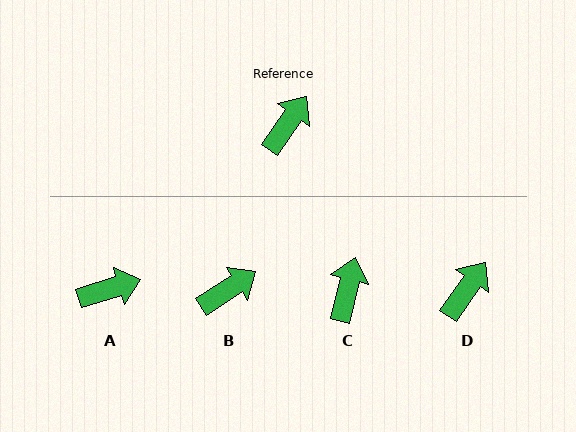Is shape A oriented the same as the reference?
No, it is off by about 38 degrees.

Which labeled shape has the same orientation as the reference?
D.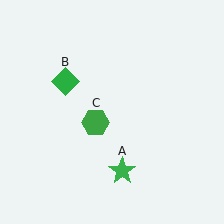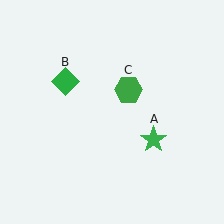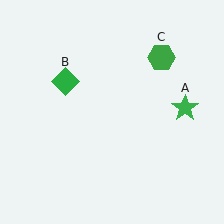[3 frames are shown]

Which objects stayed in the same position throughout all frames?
Green diamond (object B) remained stationary.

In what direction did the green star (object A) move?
The green star (object A) moved up and to the right.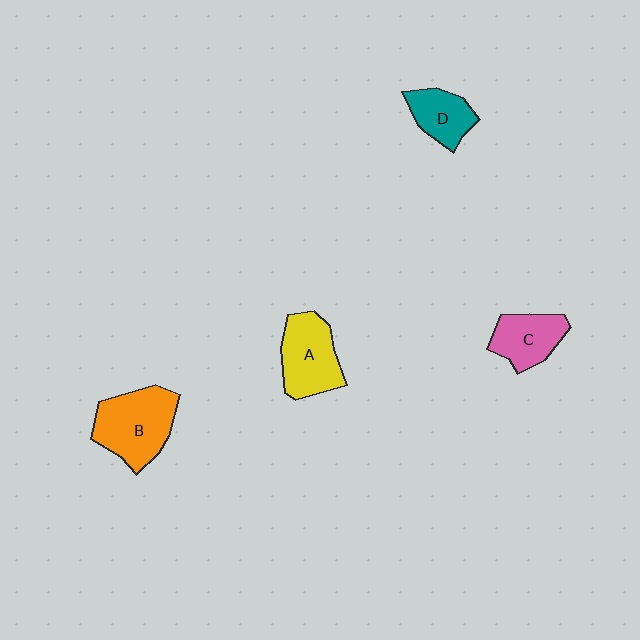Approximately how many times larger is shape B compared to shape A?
Approximately 1.2 times.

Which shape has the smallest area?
Shape D (teal).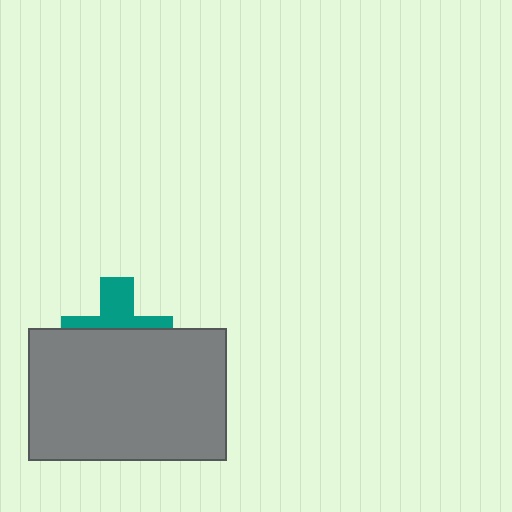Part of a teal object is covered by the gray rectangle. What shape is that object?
It is a cross.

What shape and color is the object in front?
The object in front is a gray rectangle.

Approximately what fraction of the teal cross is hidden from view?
Roughly 59% of the teal cross is hidden behind the gray rectangle.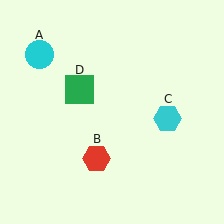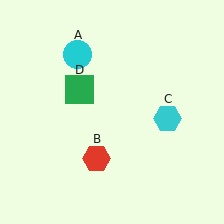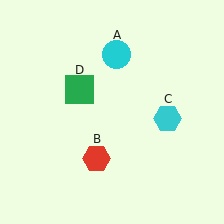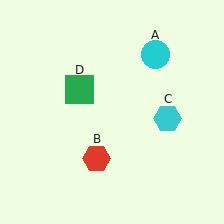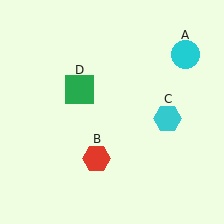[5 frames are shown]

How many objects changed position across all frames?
1 object changed position: cyan circle (object A).